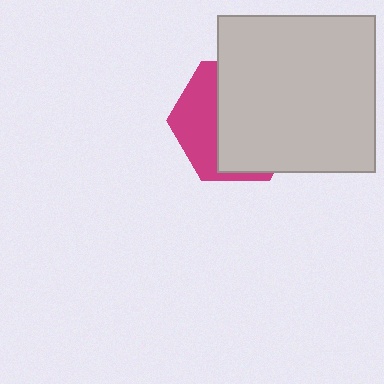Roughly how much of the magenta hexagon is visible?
A small part of it is visible (roughly 36%).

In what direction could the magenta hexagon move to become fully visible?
The magenta hexagon could move left. That would shift it out from behind the light gray square entirely.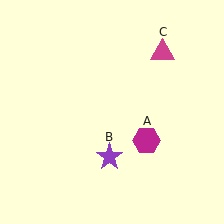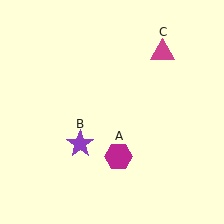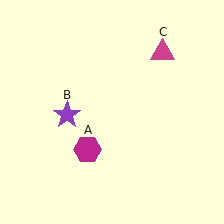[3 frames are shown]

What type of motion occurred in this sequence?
The magenta hexagon (object A), purple star (object B) rotated clockwise around the center of the scene.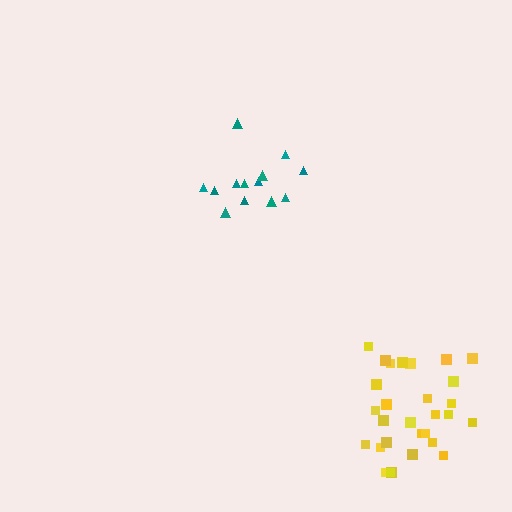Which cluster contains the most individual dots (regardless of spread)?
Yellow (29).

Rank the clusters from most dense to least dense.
yellow, teal.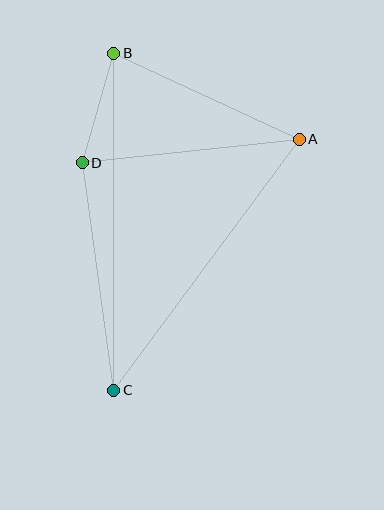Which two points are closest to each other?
Points B and D are closest to each other.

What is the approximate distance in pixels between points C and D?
The distance between C and D is approximately 230 pixels.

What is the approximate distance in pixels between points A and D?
The distance between A and D is approximately 218 pixels.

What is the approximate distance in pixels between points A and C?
The distance between A and C is approximately 312 pixels.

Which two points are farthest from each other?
Points B and C are farthest from each other.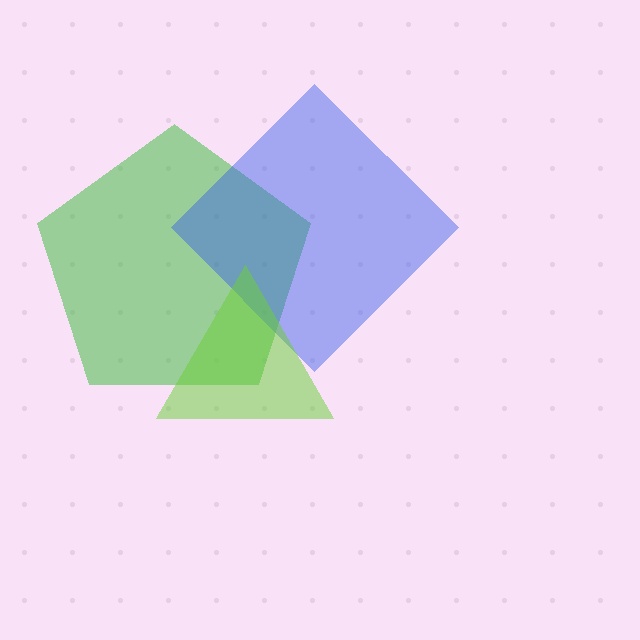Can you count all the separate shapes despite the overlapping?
Yes, there are 3 separate shapes.